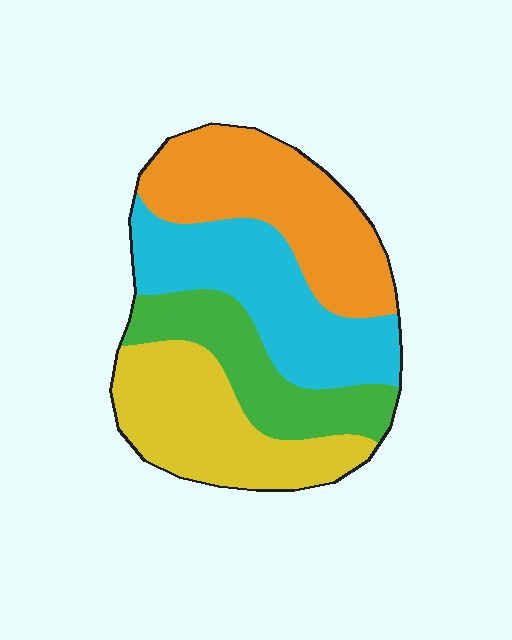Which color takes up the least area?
Green, at roughly 20%.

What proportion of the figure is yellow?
Yellow takes up about one quarter (1/4) of the figure.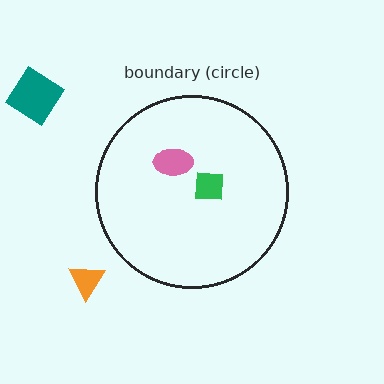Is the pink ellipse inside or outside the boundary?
Inside.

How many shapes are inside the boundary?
2 inside, 2 outside.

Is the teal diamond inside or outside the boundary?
Outside.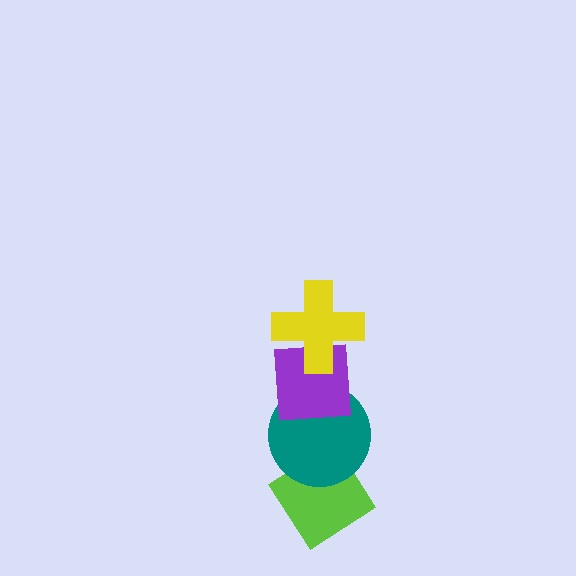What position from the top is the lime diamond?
The lime diamond is 4th from the top.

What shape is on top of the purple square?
The yellow cross is on top of the purple square.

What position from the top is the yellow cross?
The yellow cross is 1st from the top.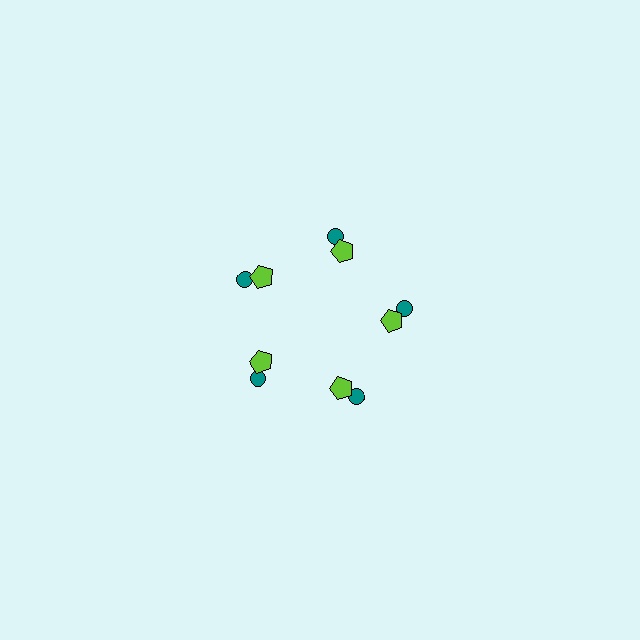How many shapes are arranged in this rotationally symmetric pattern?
There are 10 shapes, arranged in 5 groups of 2.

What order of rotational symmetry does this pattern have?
This pattern has 5-fold rotational symmetry.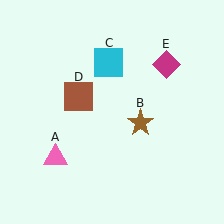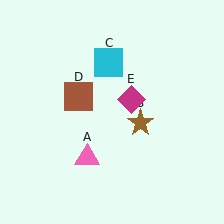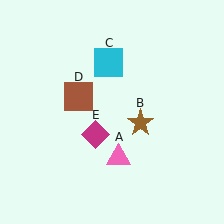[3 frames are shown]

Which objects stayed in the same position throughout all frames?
Brown star (object B) and cyan square (object C) and brown square (object D) remained stationary.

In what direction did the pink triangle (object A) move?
The pink triangle (object A) moved right.